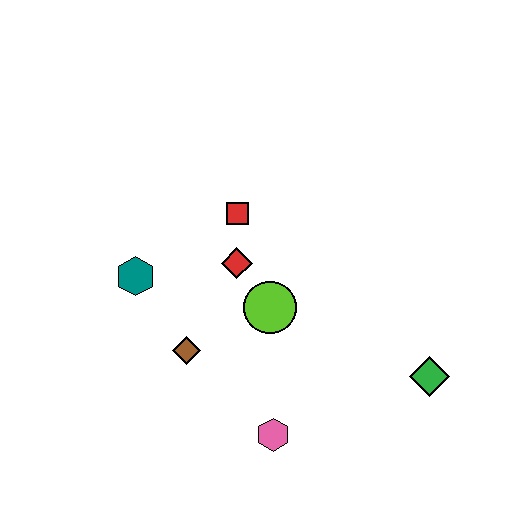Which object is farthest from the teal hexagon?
The green diamond is farthest from the teal hexagon.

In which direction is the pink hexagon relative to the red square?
The pink hexagon is below the red square.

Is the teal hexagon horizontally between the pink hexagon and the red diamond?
No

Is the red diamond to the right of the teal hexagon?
Yes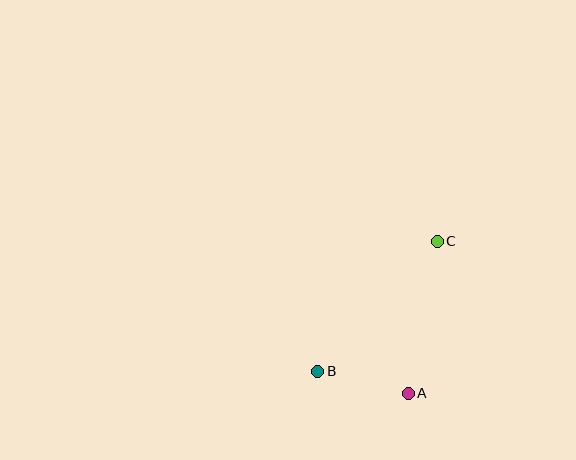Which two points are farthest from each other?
Points B and C are farthest from each other.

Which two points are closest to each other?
Points A and B are closest to each other.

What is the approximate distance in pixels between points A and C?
The distance between A and C is approximately 155 pixels.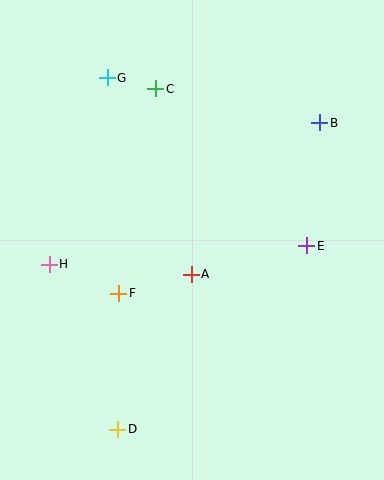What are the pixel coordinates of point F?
Point F is at (119, 293).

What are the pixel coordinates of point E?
Point E is at (307, 246).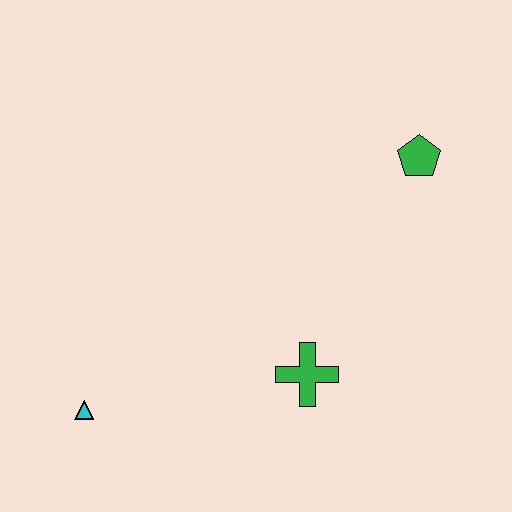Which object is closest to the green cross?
The cyan triangle is closest to the green cross.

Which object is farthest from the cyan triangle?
The green pentagon is farthest from the cyan triangle.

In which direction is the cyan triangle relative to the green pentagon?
The cyan triangle is to the left of the green pentagon.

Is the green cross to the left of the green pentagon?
Yes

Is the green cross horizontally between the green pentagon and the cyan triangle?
Yes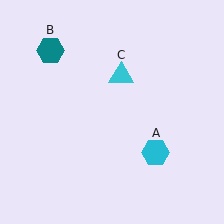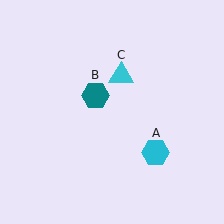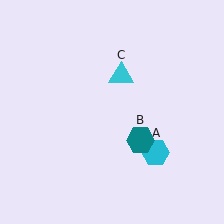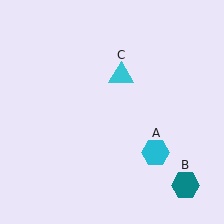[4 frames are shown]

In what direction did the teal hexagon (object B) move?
The teal hexagon (object B) moved down and to the right.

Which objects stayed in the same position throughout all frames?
Cyan hexagon (object A) and cyan triangle (object C) remained stationary.